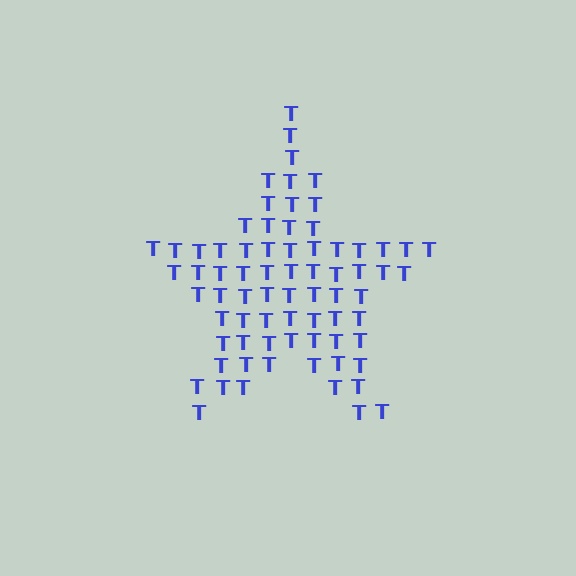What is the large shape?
The large shape is a star.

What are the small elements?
The small elements are letter T's.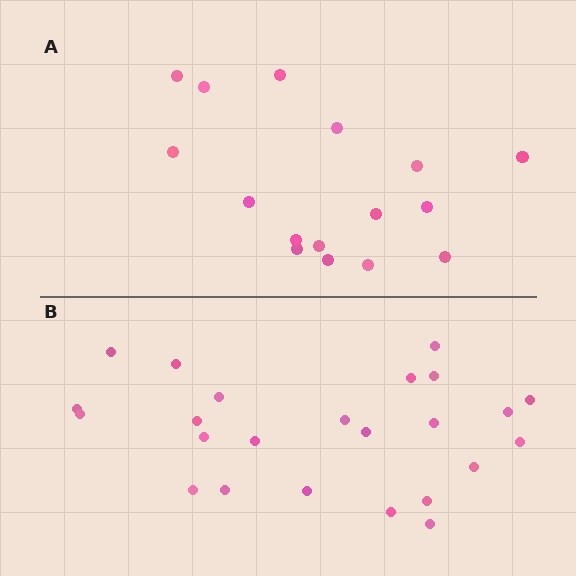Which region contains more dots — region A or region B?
Region B (the bottom region) has more dots.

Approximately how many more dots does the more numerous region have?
Region B has roughly 8 or so more dots than region A.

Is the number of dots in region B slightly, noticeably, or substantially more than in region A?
Region B has substantially more. The ratio is roughly 1.5 to 1.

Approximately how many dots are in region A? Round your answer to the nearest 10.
About 20 dots. (The exact count is 16, which rounds to 20.)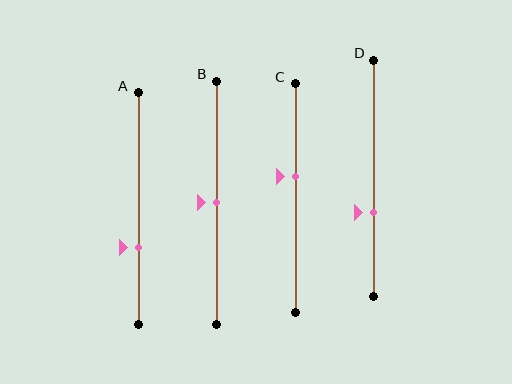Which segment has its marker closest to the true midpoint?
Segment B has its marker closest to the true midpoint.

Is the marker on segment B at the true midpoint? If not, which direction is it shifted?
Yes, the marker on segment B is at the true midpoint.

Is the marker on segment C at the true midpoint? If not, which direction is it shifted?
No, the marker on segment C is shifted upward by about 10% of the segment length.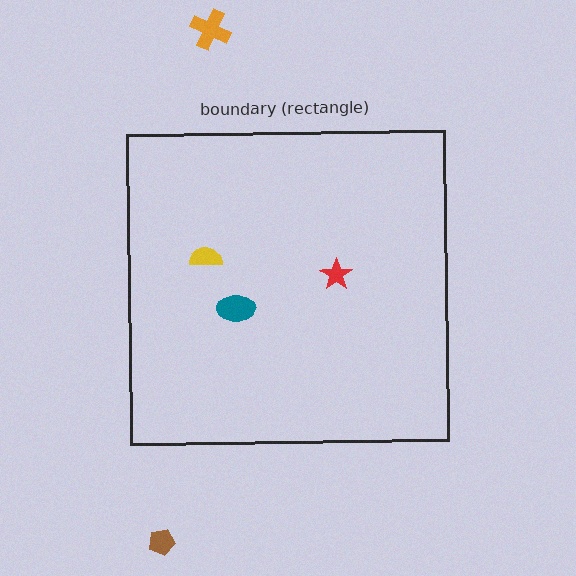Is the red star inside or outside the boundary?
Inside.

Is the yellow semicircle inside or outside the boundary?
Inside.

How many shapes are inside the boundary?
3 inside, 2 outside.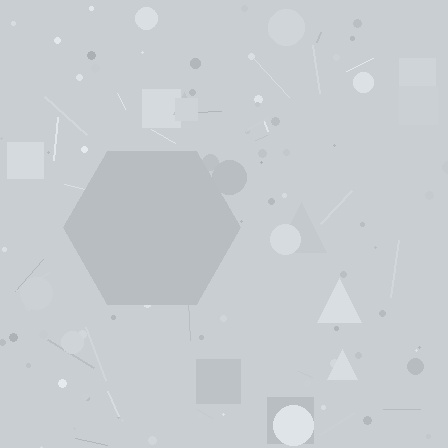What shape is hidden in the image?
A hexagon is hidden in the image.